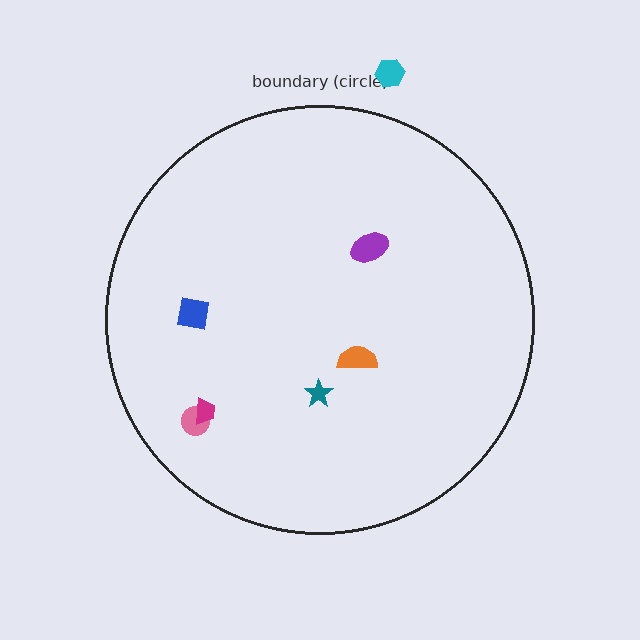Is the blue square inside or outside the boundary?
Inside.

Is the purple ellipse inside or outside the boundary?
Inside.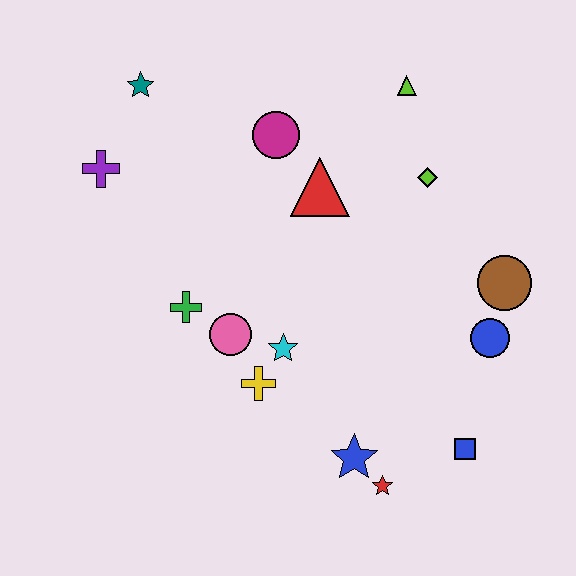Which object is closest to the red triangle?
The magenta circle is closest to the red triangle.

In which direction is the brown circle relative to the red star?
The brown circle is above the red star.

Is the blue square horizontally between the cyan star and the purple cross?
No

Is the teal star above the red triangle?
Yes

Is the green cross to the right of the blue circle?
No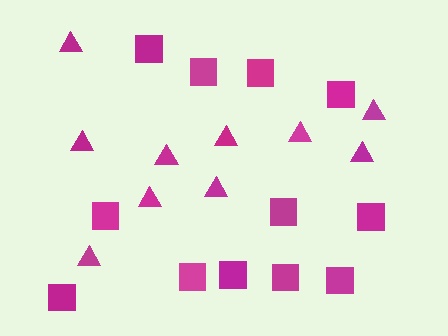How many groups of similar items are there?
There are 2 groups: one group of squares (12) and one group of triangles (10).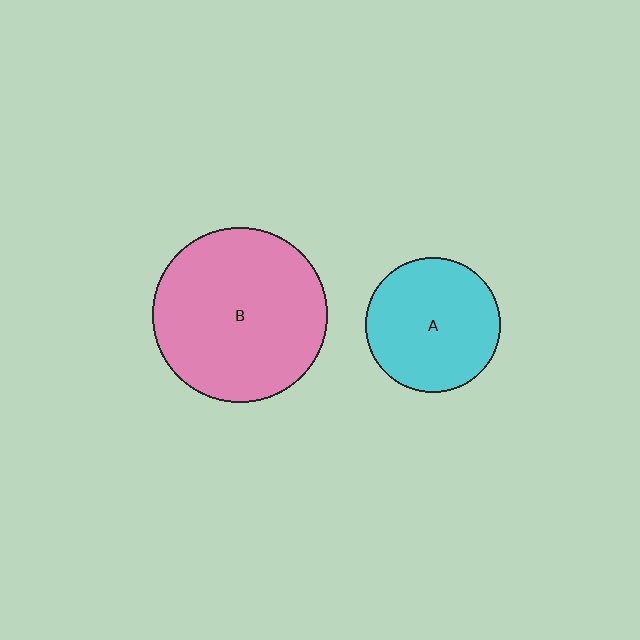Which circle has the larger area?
Circle B (pink).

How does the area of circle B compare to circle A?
Approximately 1.7 times.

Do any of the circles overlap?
No, none of the circles overlap.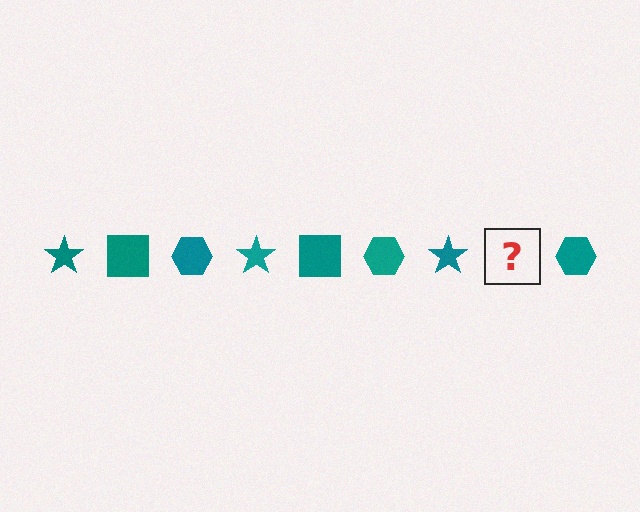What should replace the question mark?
The question mark should be replaced with a teal square.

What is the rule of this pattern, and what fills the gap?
The rule is that the pattern cycles through star, square, hexagon shapes in teal. The gap should be filled with a teal square.